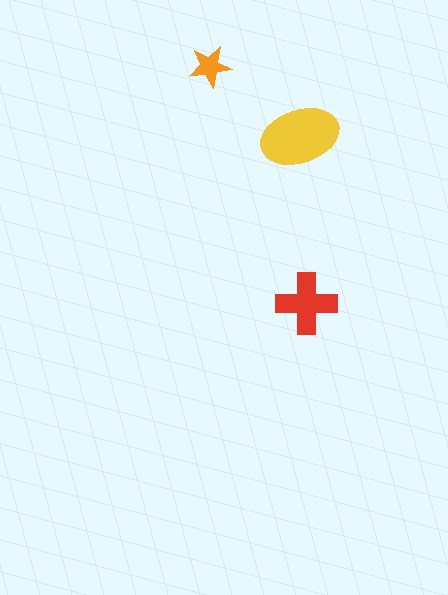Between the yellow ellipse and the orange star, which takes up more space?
The yellow ellipse.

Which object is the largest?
The yellow ellipse.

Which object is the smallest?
The orange star.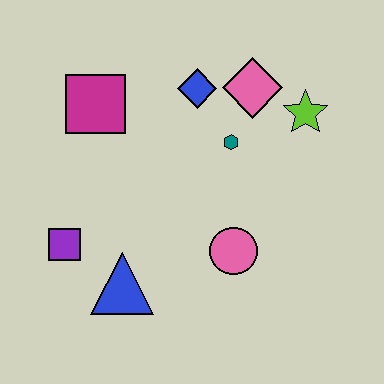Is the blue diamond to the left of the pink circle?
Yes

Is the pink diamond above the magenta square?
Yes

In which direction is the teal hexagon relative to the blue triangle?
The teal hexagon is above the blue triangle.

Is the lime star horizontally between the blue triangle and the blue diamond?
No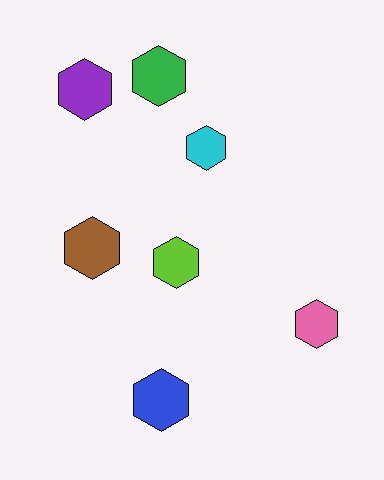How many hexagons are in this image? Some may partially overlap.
There are 7 hexagons.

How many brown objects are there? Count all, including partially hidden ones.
There is 1 brown object.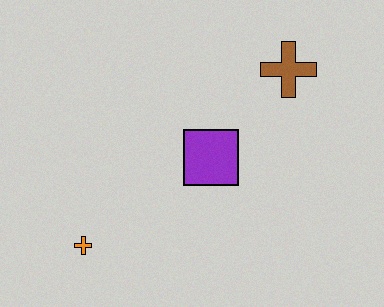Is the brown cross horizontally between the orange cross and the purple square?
No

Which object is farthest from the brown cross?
The orange cross is farthest from the brown cross.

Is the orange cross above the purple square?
No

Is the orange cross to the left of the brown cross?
Yes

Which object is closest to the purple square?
The brown cross is closest to the purple square.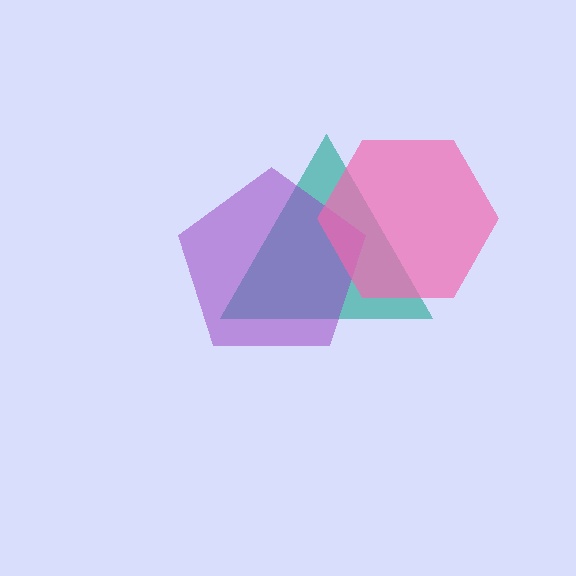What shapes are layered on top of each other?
The layered shapes are: a teal triangle, a purple pentagon, a pink hexagon.